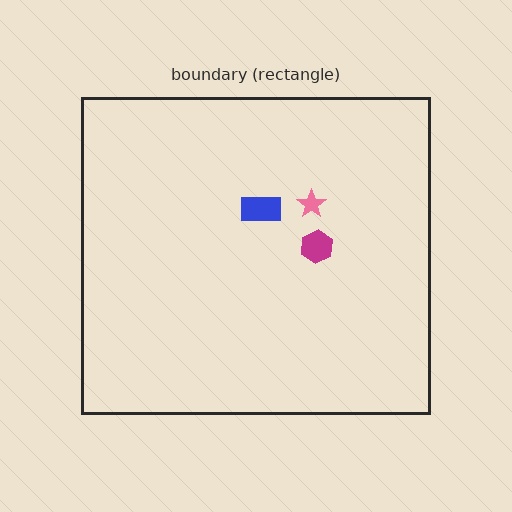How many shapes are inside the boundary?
3 inside, 0 outside.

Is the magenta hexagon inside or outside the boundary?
Inside.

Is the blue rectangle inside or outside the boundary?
Inside.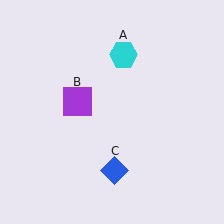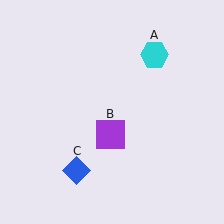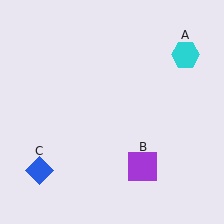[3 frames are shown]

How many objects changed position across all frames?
3 objects changed position: cyan hexagon (object A), purple square (object B), blue diamond (object C).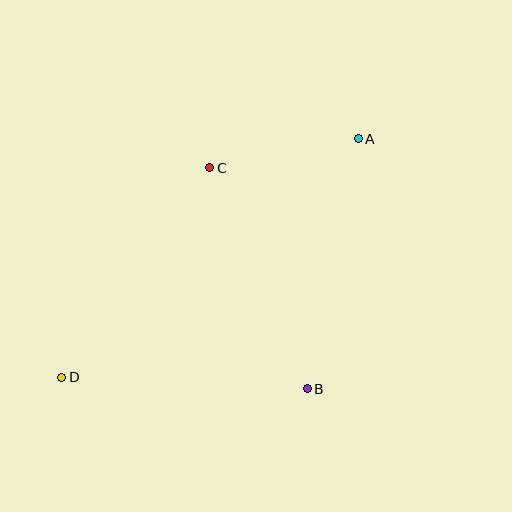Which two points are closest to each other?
Points A and C are closest to each other.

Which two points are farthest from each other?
Points A and D are farthest from each other.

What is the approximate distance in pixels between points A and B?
The distance between A and B is approximately 255 pixels.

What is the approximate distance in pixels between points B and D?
The distance between B and D is approximately 246 pixels.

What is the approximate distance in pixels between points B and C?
The distance between B and C is approximately 241 pixels.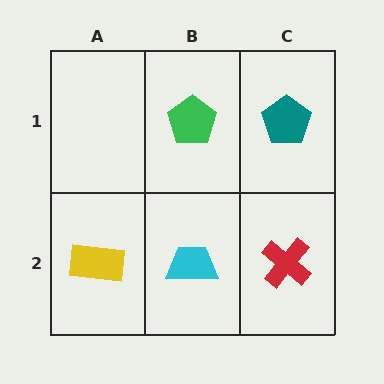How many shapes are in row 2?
3 shapes.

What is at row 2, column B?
A cyan trapezoid.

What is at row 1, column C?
A teal pentagon.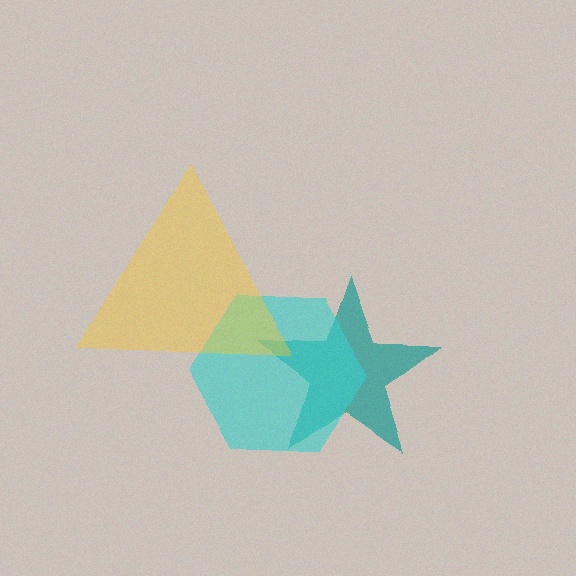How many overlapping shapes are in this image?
There are 3 overlapping shapes in the image.